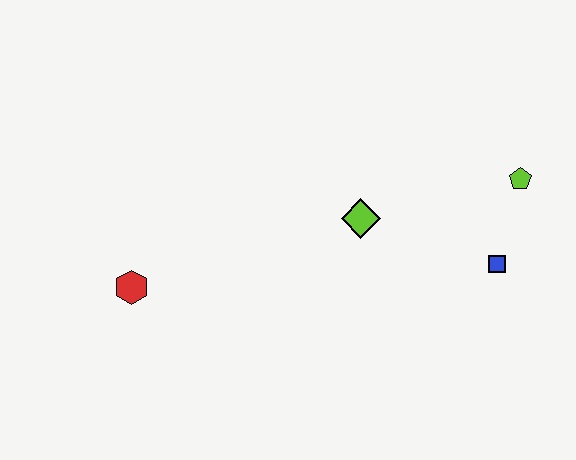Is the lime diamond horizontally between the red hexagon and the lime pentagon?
Yes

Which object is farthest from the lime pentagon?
The red hexagon is farthest from the lime pentagon.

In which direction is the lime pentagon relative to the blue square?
The lime pentagon is above the blue square.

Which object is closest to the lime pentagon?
The blue square is closest to the lime pentagon.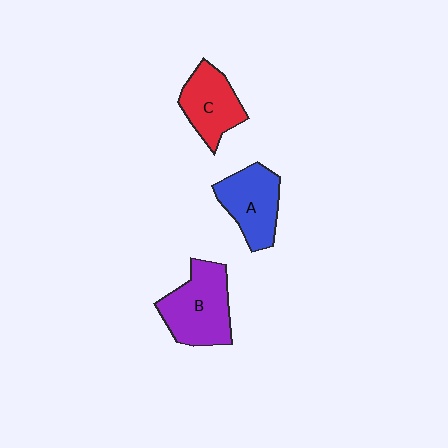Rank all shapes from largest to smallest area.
From largest to smallest: B (purple), A (blue), C (red).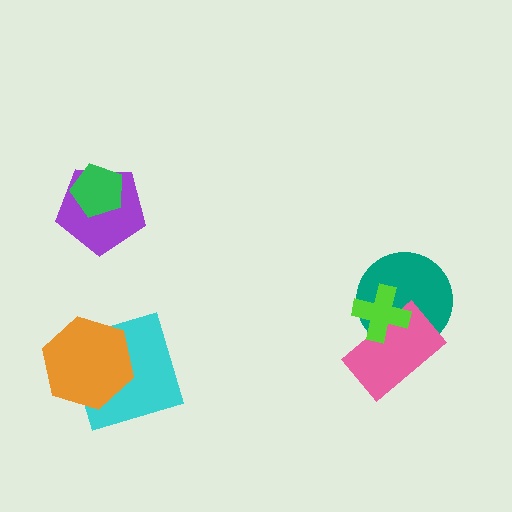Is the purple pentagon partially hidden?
Yes, it is partially covered by another shape.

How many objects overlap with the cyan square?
1 object overlaps with the cyan square.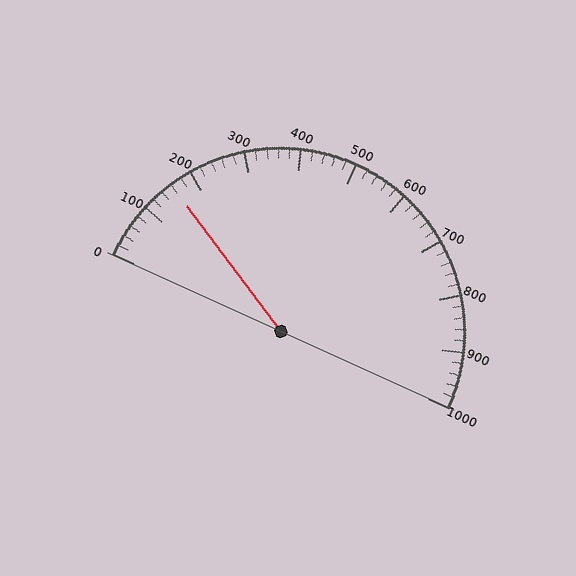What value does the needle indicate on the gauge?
The needle indicates approximately 160.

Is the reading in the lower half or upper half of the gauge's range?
The reading is in the lower half of the range (0 to 1000).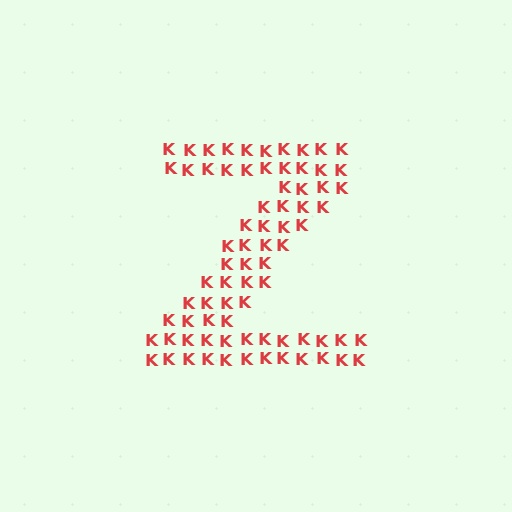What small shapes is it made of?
It is made of small letter K's.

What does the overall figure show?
The overall figure shows the letter Z.